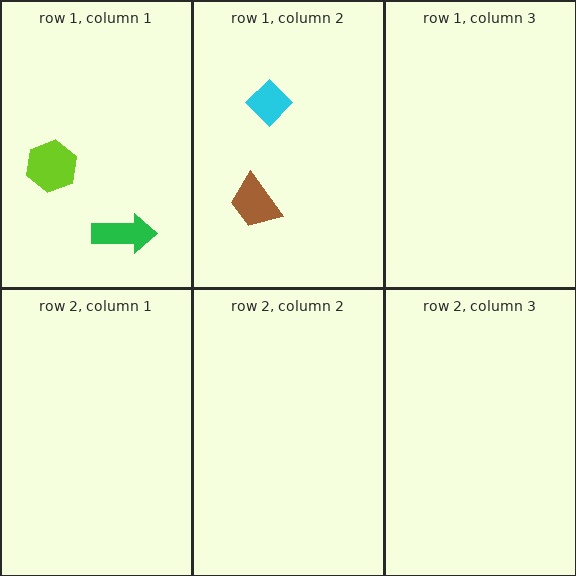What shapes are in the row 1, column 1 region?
The lime hexagon, the green arrow.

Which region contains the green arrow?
The row 1, column 1 region.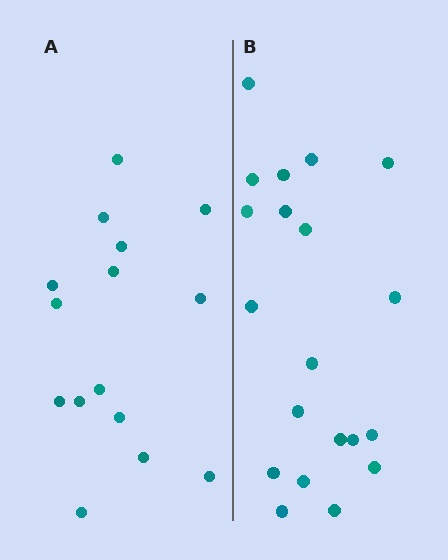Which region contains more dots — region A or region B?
Region B (the right region) has more dots.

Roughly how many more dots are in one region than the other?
Region B has about 5 more dots than region A.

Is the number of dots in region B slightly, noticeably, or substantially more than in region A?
Region B has noticeably more, but not dramatically so. The ratio is roughly 1.3 to 1.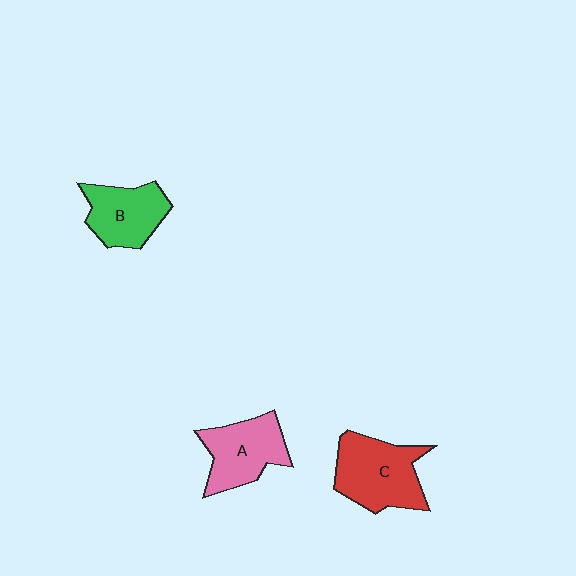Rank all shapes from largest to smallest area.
From largest to smallest: C (red), A (pink), B (green).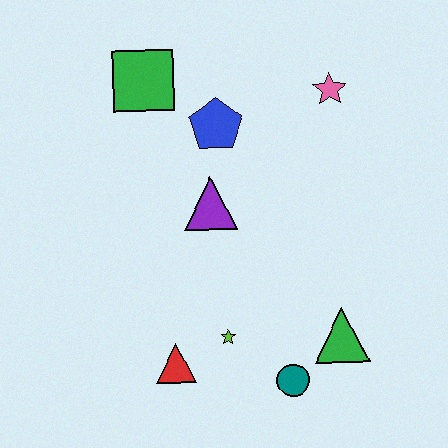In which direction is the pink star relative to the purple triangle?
The pink star is to the right of the purple triangle.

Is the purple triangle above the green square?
No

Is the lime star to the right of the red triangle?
Yes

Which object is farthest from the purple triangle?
The teal circle is farthest from the purple triangle.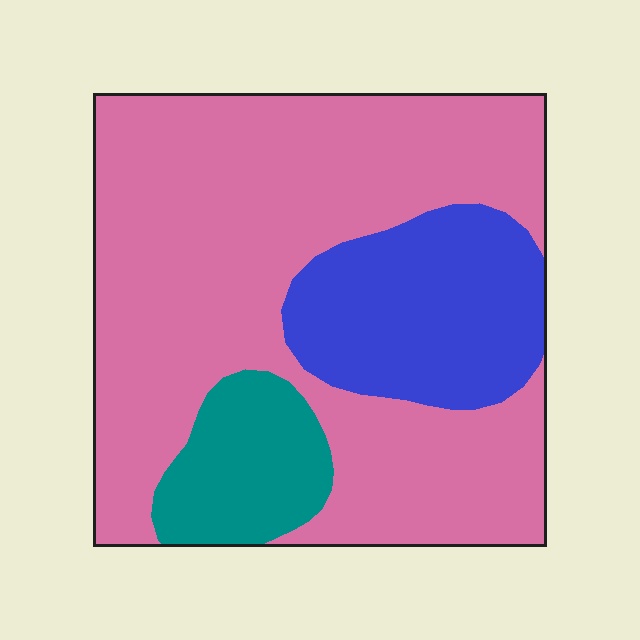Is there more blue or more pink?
Pink.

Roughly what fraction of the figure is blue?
Blue covers around 20% of the figure.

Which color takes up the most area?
Pink, at roughly 70%.